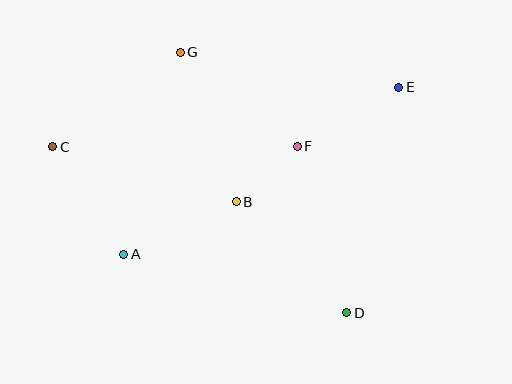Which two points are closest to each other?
Points B and F are closest to each other.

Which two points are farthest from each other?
Points C and E are farthest from each other.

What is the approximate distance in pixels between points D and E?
The distance between D and E is approximately 231 pixels.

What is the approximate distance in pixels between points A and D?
The distance between A and D is approximately 231 pixels.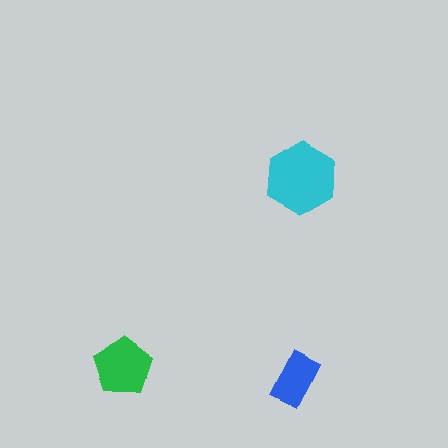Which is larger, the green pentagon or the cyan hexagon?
The cyan hexagon.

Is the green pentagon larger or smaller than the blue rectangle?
Larger.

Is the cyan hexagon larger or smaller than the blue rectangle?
Larger.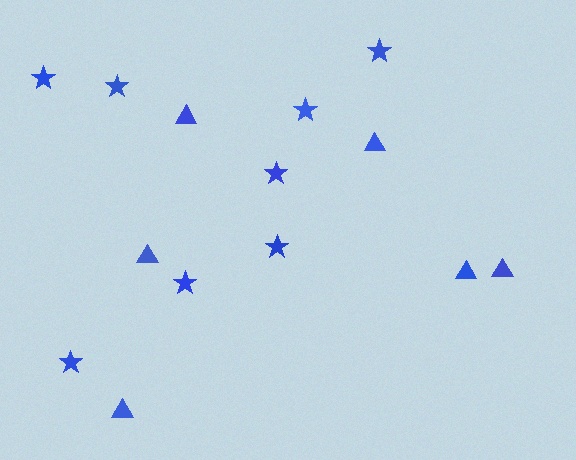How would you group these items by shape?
There are 2 groups: one group of triangles (6) and one group of stars (8).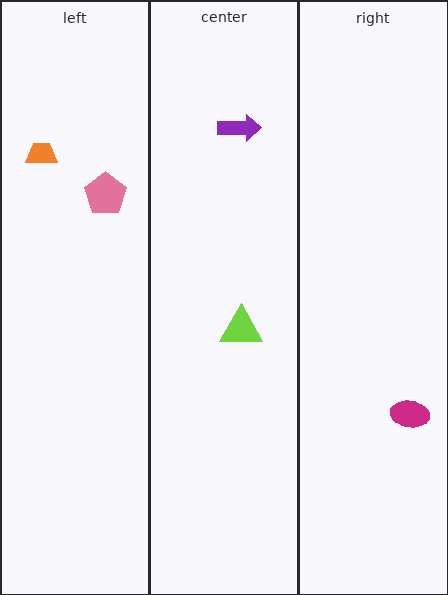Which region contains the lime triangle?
The center region.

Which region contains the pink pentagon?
The left region.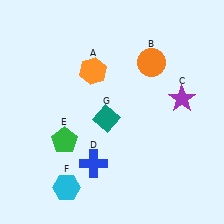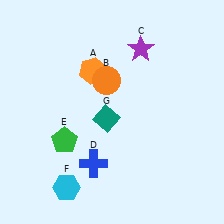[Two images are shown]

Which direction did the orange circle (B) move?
The orange circle (B) moved left.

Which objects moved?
The objects that moved are: the orange circle (B), the purple star (C).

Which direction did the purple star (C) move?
The purple star (C) moved up.